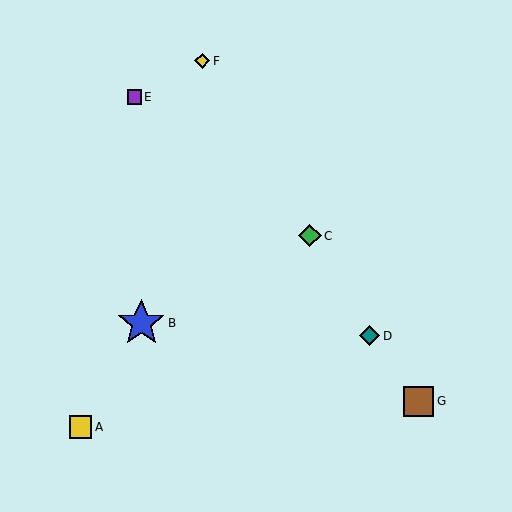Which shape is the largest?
The blue star (labeled B) is the largest.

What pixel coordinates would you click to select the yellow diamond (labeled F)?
Click at (202, 61) to select the yellow diamond F.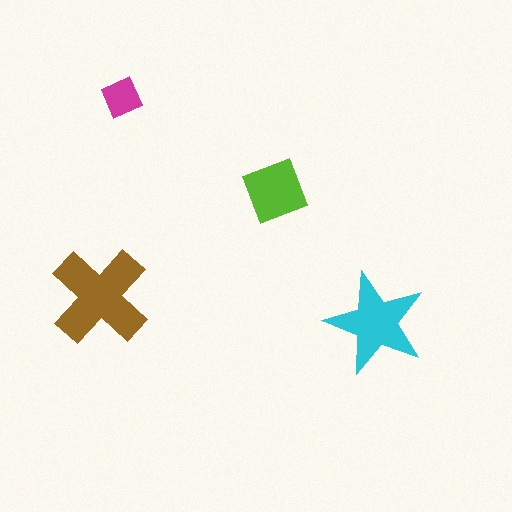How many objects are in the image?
There are 4 objects in the image.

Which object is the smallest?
The magenta square.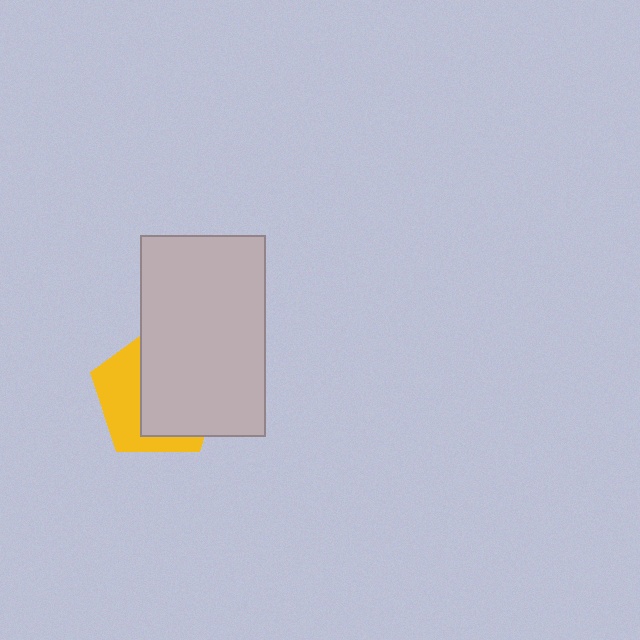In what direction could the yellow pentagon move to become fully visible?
The yellow pentagon could move left. That would shift it out from behind the light gray rectangle entirely.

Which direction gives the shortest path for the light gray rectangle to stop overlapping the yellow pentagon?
Moving right gives the shortest separation.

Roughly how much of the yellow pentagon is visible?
A small part of it is visible (roughly 39%).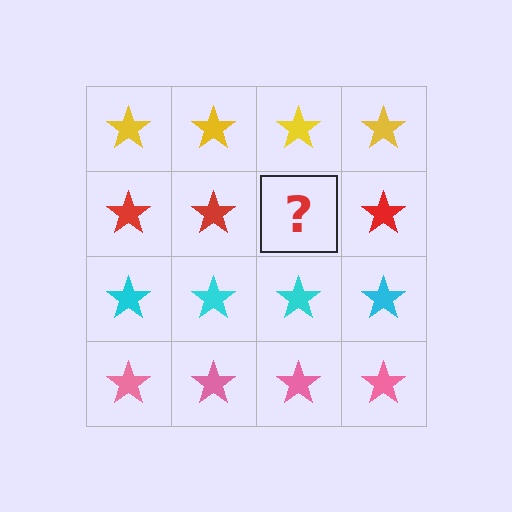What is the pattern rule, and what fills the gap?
The rule is that each row has a consistent color. The gap should be filled with a red star.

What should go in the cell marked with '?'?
The missing cell should contain a red star.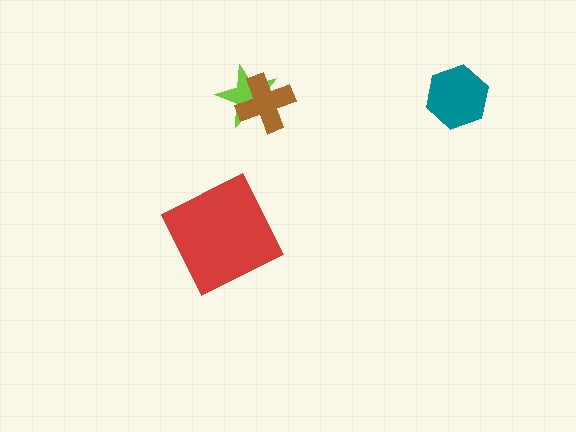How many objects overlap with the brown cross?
1 object overlaps with the brown cross.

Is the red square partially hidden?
No, no other shape covers it.